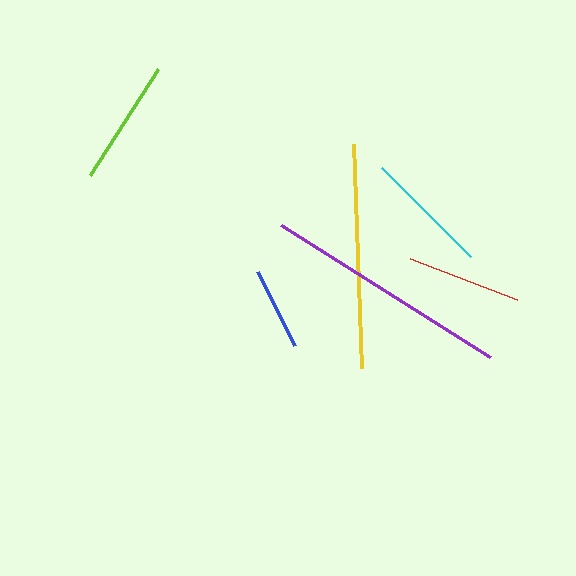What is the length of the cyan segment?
The cyan segment is approximately 125 pixels long.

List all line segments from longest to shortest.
From longest to shortest: purple, yellow, lime, cyan, red, blue.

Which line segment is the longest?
The purple line is the longest at approximately 247 pixels.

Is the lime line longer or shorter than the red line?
The lime line is longer than the red line.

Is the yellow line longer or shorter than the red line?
The yellow line is longer than the red line.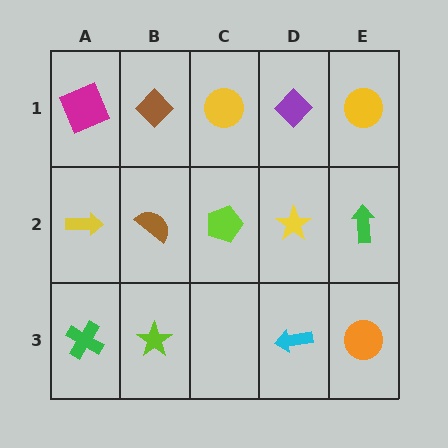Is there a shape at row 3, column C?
No, that cell is empty.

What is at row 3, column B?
A lime star.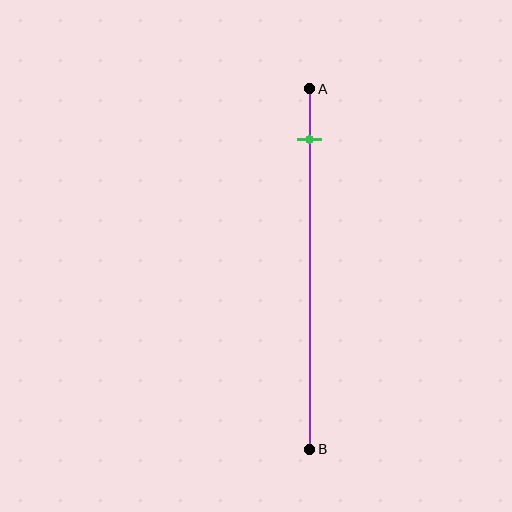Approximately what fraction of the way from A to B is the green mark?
The green mark is approximately 15% of the way from A to B.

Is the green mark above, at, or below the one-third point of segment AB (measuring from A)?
The green mark is above the one-third point of segment AB.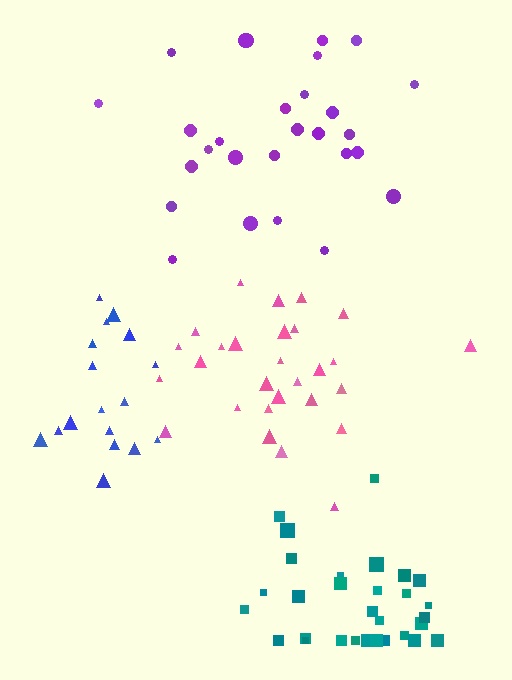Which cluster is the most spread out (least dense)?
Blue.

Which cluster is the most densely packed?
Teal.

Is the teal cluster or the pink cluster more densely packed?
Teal.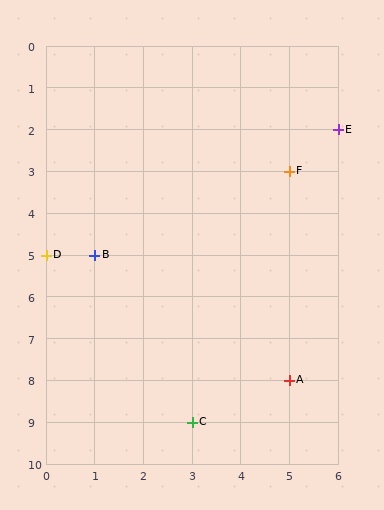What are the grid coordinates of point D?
Point D is at grid coordinates (0, 5).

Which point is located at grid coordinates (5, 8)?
Point A is at (5, 8).